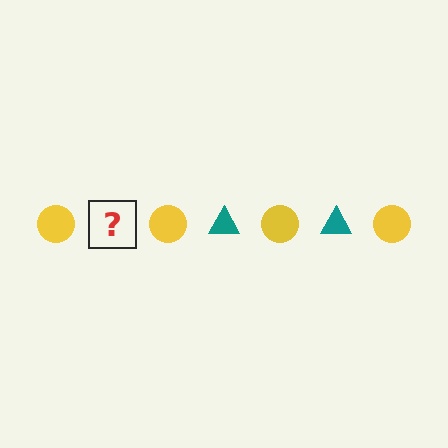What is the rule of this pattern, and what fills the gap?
The rule is that the pattern alternates between yellow circle and teal triangle. The gap should be filled with a teal triangle.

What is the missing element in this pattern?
The missing element is a teal triangle.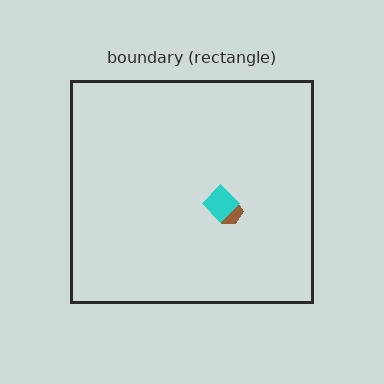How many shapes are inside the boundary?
2 inside, 0 outside.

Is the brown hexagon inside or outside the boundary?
Inside.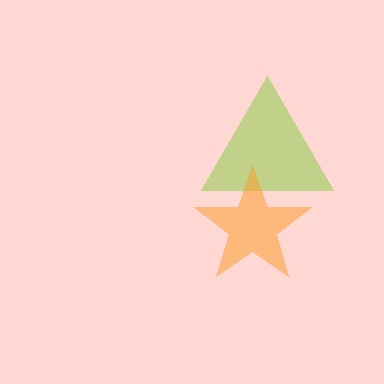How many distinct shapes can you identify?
There are 2 distinct shapes: a lime triangle, an orange star.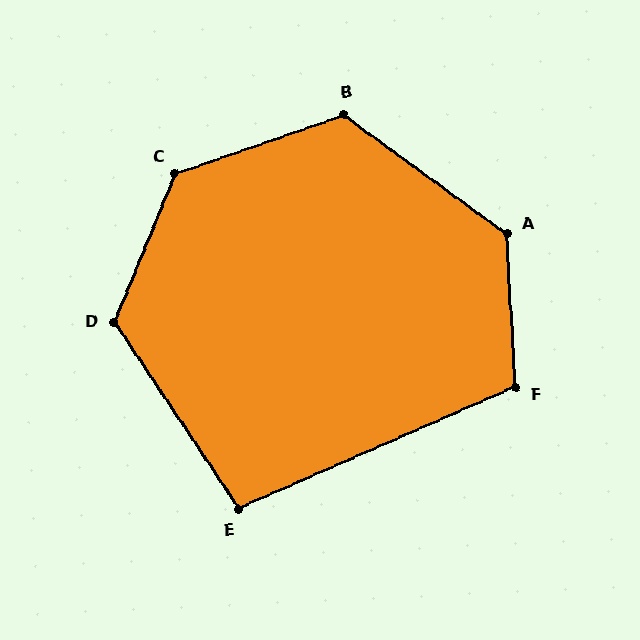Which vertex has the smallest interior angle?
E, at approximately 100 degrees.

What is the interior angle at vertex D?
Approximately 124 degrees (obtuse).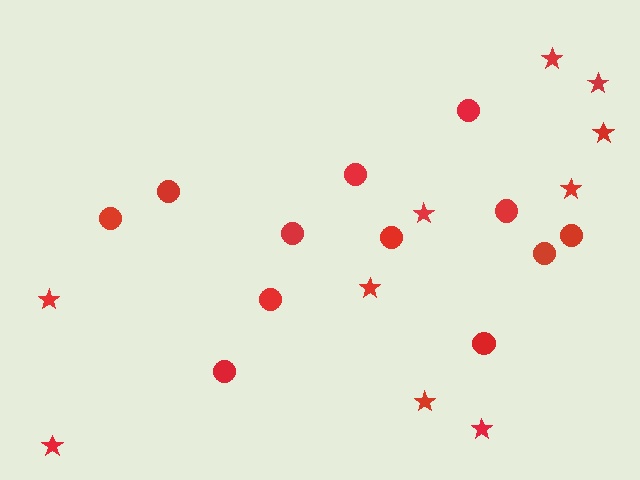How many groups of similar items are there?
There are 2 groups: one group of circles (12) and one group of stars (10).